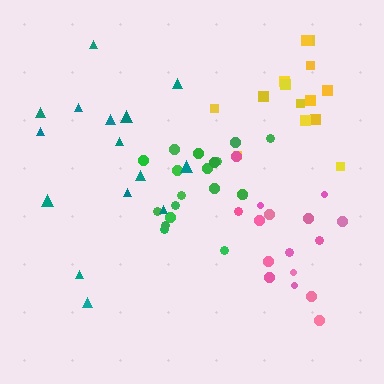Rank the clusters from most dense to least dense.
pink, green, yellow, teal.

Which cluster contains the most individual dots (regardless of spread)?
Green (19).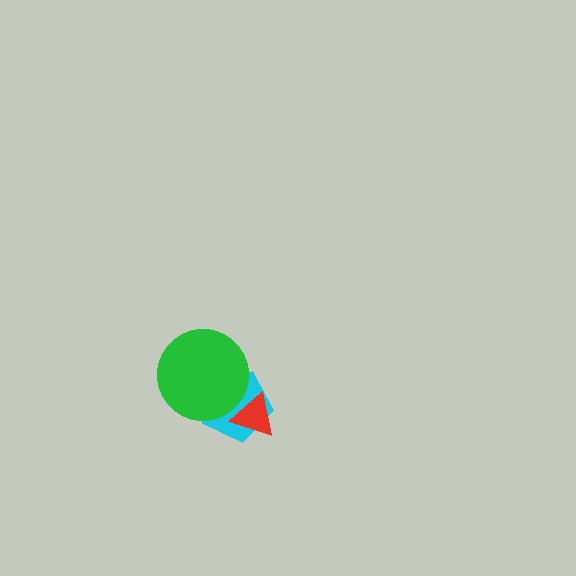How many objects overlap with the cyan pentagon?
2 objects overlap with the cyan pentagon.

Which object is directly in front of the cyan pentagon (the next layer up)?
The green circle is directly in front of the cyan pentagon.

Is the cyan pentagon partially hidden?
Yes, it is partially covered by another shape.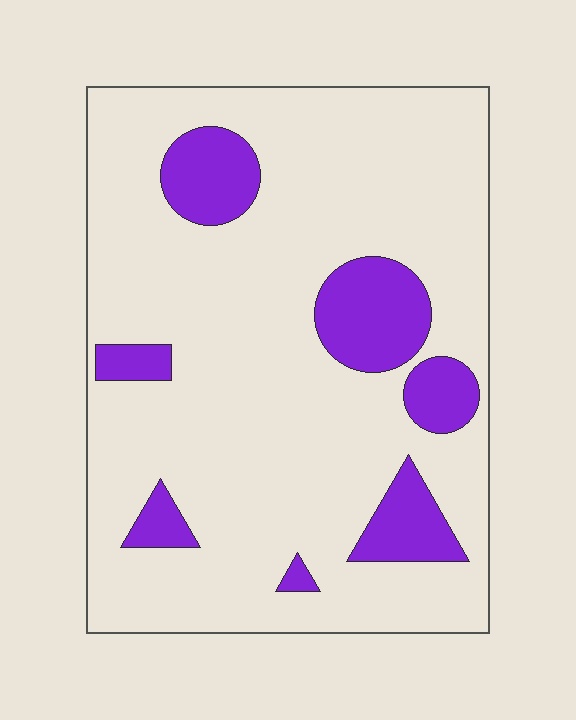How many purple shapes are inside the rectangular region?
7.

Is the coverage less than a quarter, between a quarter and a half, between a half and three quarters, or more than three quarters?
Less than a quarter.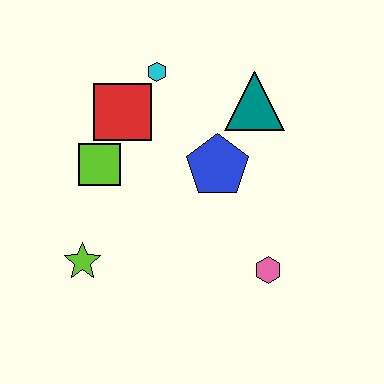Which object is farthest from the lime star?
The teal triangle is farthest from the lime star.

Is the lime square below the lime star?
No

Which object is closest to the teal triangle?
The blue pentagon is closest to the teal triangle.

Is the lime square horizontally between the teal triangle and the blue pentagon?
No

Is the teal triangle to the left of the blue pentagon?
No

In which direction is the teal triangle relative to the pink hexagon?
The teal triangle is above the pink hexagon.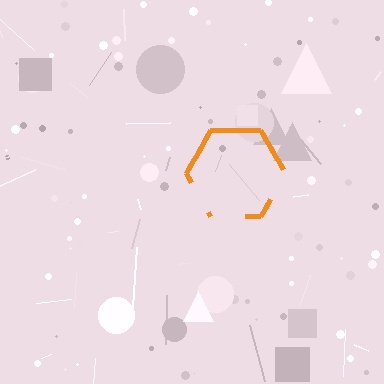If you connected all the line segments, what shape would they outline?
They would outline a hexagon.